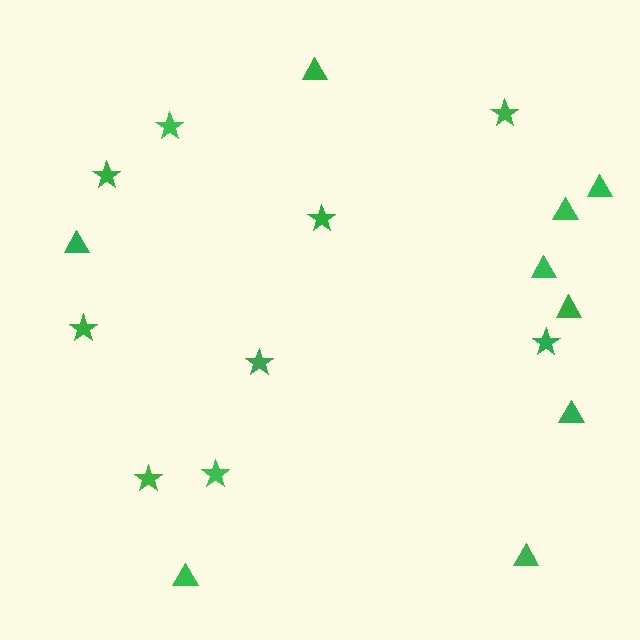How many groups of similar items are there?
There are 2 groups: one group of stars (9) and one group of triangles (9).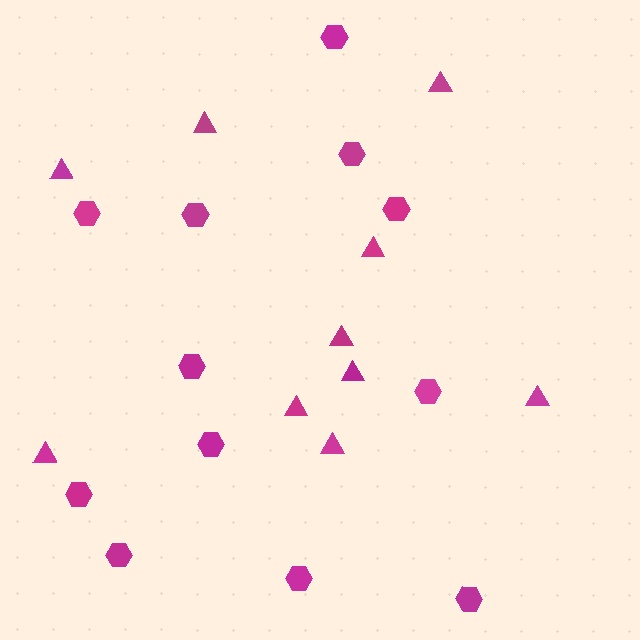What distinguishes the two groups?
There are 2 groups: one group of triangles (10) and one group of hexagons (12).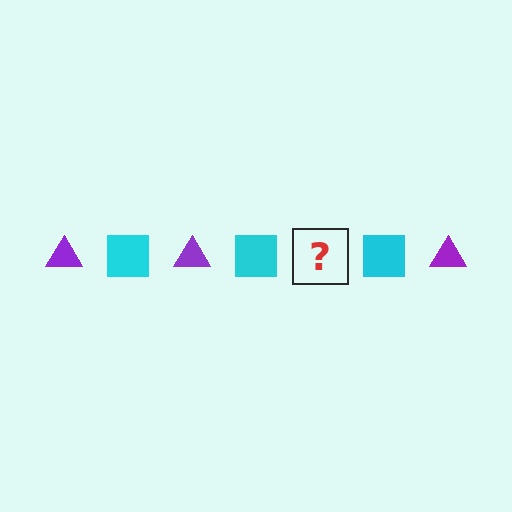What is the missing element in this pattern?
The missing element is a purple triangle.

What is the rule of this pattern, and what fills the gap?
The rule is that the pattern alternates between purple triangle and cyan square. The gap should be filled with a purple triangle.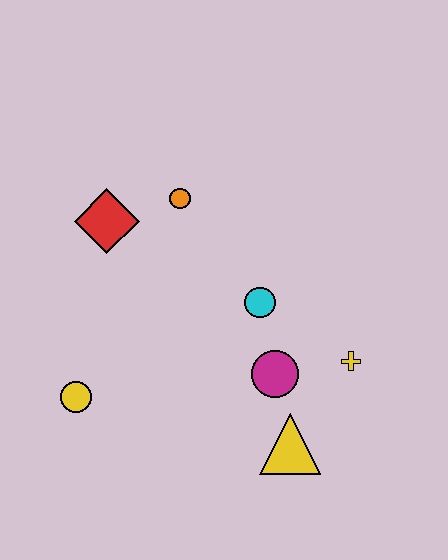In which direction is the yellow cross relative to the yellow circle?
The yellow cross is to the right of the yellow circle.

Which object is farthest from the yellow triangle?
The red diamond is farthest from the yellow triangle.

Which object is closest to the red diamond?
The orange circle is closest to the red diamond.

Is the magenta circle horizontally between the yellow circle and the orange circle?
No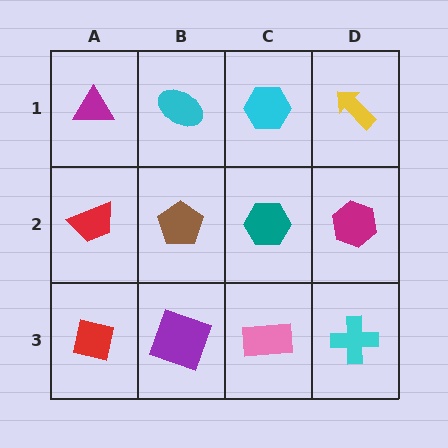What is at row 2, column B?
A brown pentagon.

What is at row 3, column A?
A red square.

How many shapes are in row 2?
4 shapes.